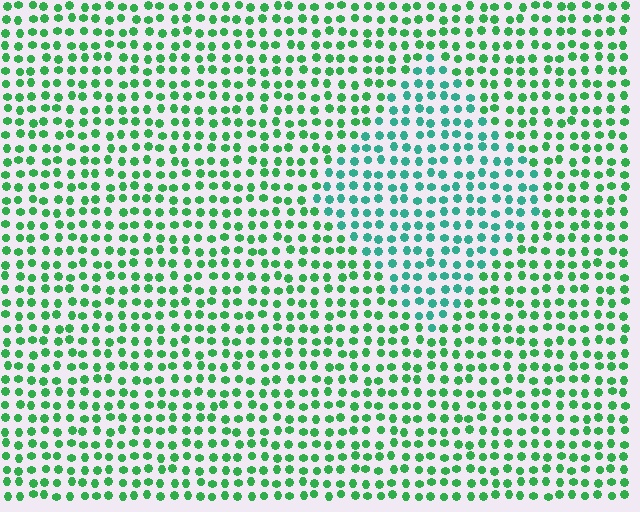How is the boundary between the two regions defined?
The boundary is defined purely by a slight shift in hue (about 34 degrees). Spacing, size, and orientation are identical on both sides.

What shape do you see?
I see a diamond.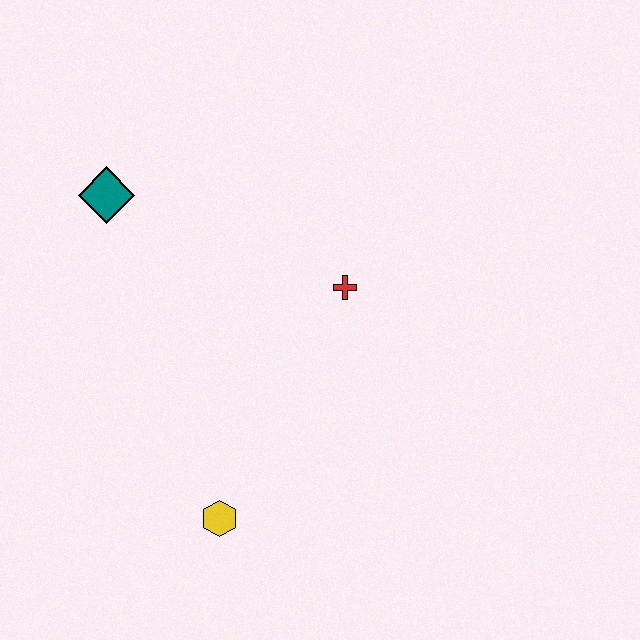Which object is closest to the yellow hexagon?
The red cross is closest to the yellow hexagon.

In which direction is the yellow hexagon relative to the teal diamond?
The yellow hexagon is below the teal diamond.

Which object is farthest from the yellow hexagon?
The teal diamond is farthest from the yellow hexagon.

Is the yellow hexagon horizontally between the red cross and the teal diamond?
Yes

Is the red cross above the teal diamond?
No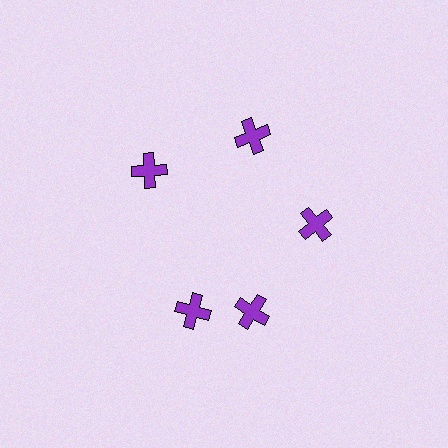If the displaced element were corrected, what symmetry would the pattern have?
It would have 5-fold rotational symmetry — the pattern would map onto itself every 72 degrees.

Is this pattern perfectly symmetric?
No. The 5 purple crosses are arranged in a ring, but one element near the 8 o'clock position is rotated out of alignment along the ring, breaking the 5-fold rotational symmetry.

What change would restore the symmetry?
The symmetry would be restored by rotating it back into even spacing with its neighbors so that all 5 crosses sit at equal angles and equal distance from the center.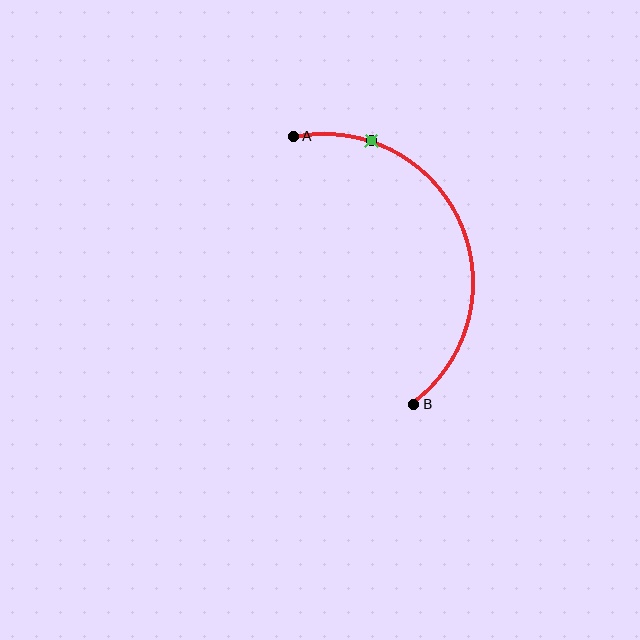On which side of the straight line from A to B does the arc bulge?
The arc bulges to the right of the straight line connecting A and B.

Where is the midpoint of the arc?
The arc midpoint is the point on the curve farthest from the straight line joining A and B. It sits to the right of that line.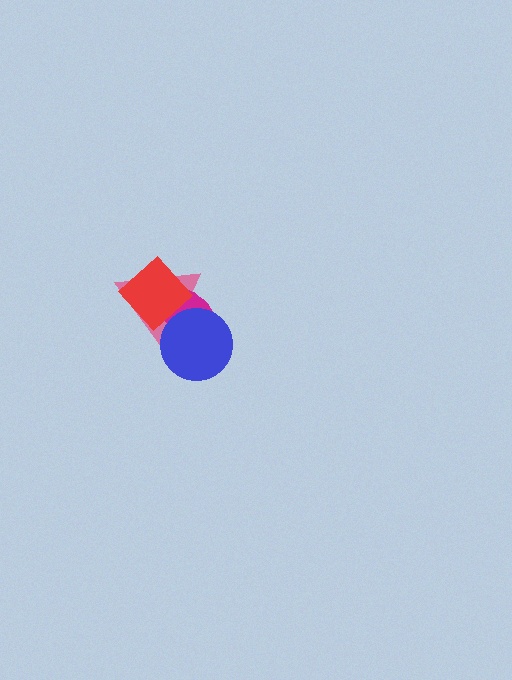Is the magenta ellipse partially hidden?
Yes, it is partially covered by another shape.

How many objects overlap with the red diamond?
2 objects overlap with the red diamond.